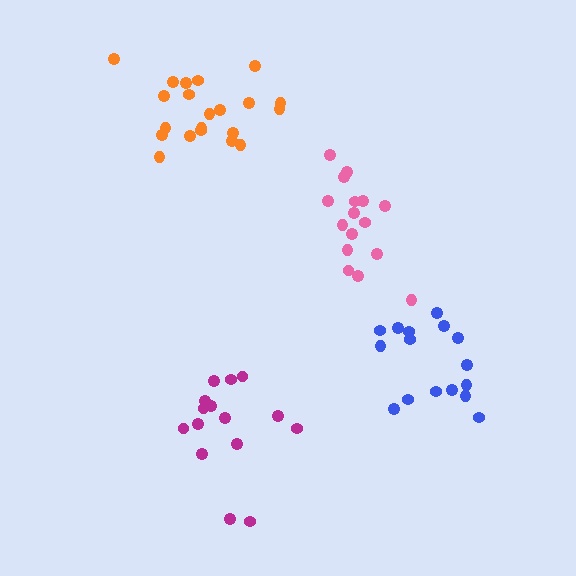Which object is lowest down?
The magenta cluster is bottommost.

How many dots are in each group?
Group 1: 16 dots, Group 2: 16 dots, Group 3: 21 dots, Group 4: 15 dots (68 total).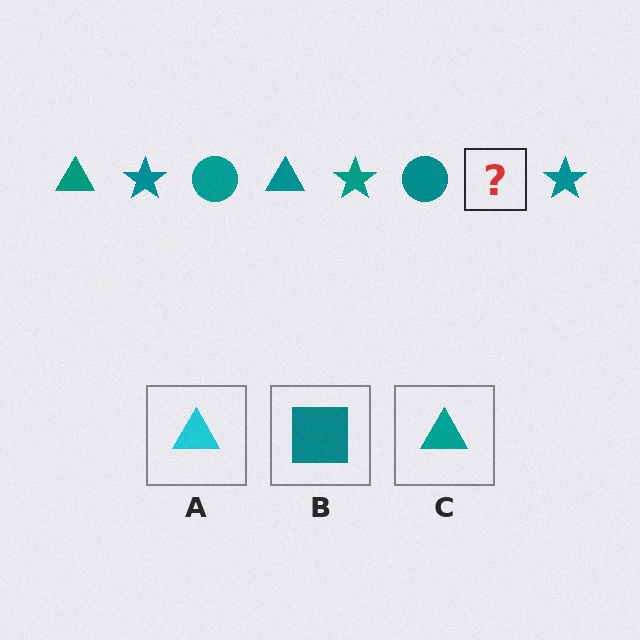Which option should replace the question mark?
Option C.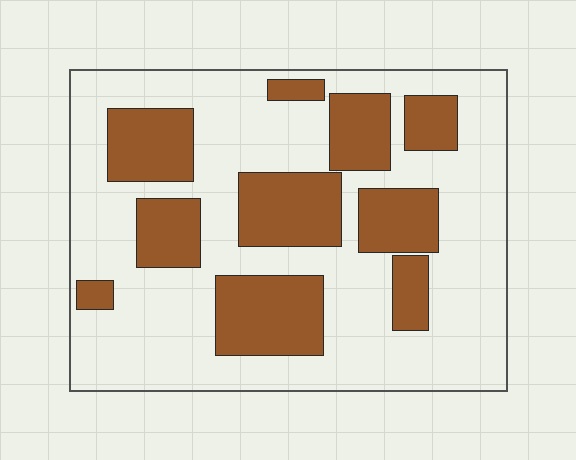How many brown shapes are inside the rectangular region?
10.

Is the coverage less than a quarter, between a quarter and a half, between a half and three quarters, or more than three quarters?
Between a quarter and a half.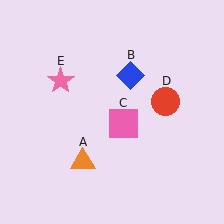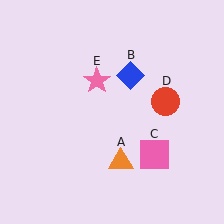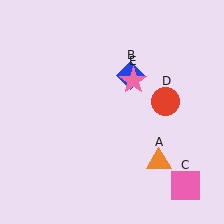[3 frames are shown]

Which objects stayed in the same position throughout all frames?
Blue diamond (object B) and red circle (object D) remained stationary.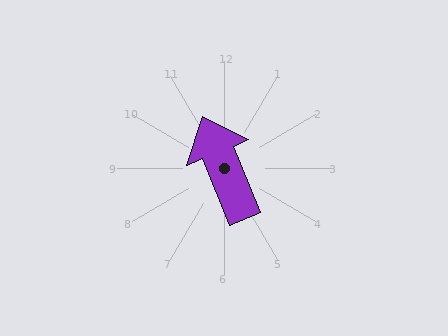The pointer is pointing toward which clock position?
Roughly 11 o'clock.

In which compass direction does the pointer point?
North.